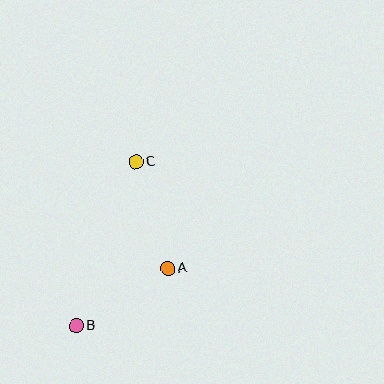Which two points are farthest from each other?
Points B and C are farthest from each other.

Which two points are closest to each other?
Points A and B are closest to each other.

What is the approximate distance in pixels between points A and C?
The distance between A and C is approximately 112 pixels.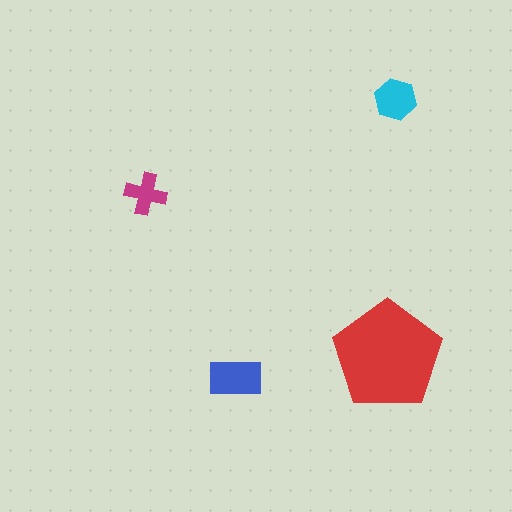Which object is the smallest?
The magenta cross.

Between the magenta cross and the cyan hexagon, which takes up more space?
The cyan hexagon.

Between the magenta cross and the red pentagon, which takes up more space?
The red pentagon.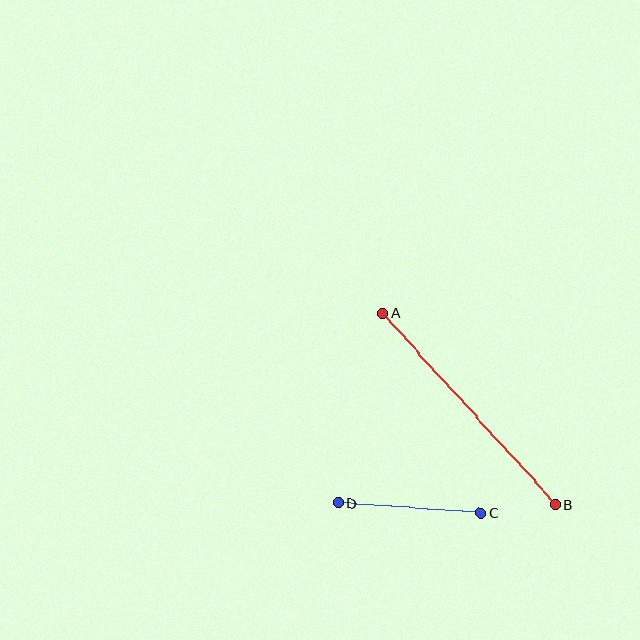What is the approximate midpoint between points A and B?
The midpoint is at approximately (469, 409) pixels.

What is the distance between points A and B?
The distance is approximately 258 pixels.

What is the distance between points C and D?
The distance is approximately 142 pixels.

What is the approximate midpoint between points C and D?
The midpoint is at approximately (410, 508) pixels.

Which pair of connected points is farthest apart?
Points A and B are farthest apart.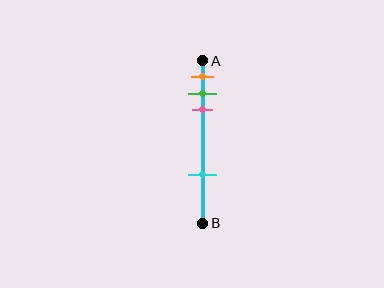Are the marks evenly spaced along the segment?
No, the marks are not evenly spaced.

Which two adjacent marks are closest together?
The green and pink marks are the closest adjacent pair.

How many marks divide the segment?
There are 4 marks dividing the segment.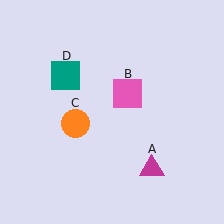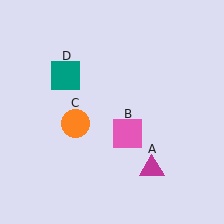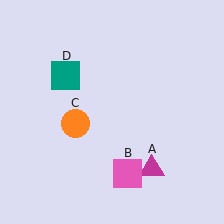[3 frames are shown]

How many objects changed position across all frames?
1 object changed position: pink square (object B).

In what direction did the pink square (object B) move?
The pink square (object B) moved down.